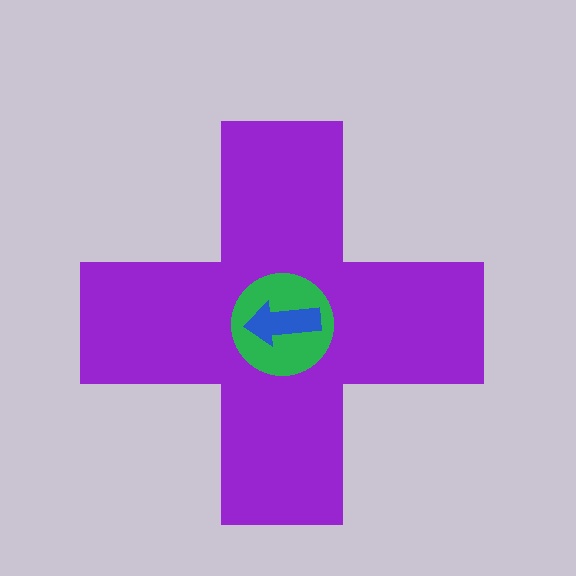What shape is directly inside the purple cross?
The green circle.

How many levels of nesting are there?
3.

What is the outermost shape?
The purple cross.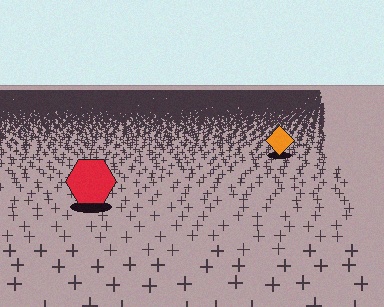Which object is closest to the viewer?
The red hexagon is closest. The texture marks near it are larger and more spread out.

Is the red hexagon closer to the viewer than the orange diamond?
Yes. The red hexagon is closer — you can tell from the texture gradient: the ground texture is coarser near it.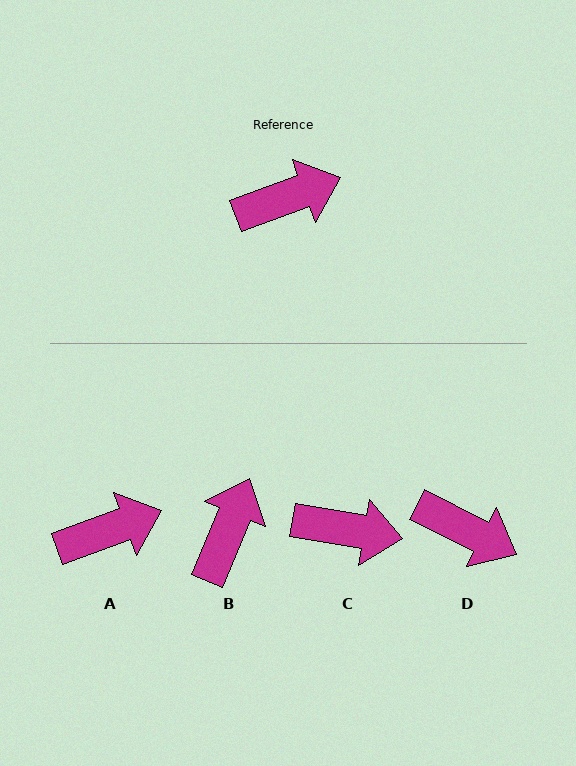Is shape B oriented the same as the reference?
No, it is off by about 47 degrees.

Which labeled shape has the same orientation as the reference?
A.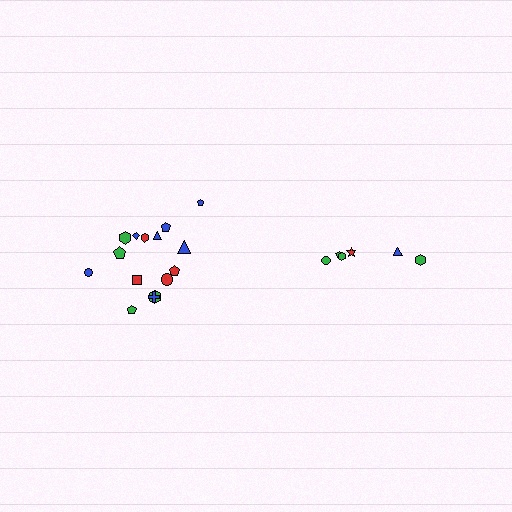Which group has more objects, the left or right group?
The left group.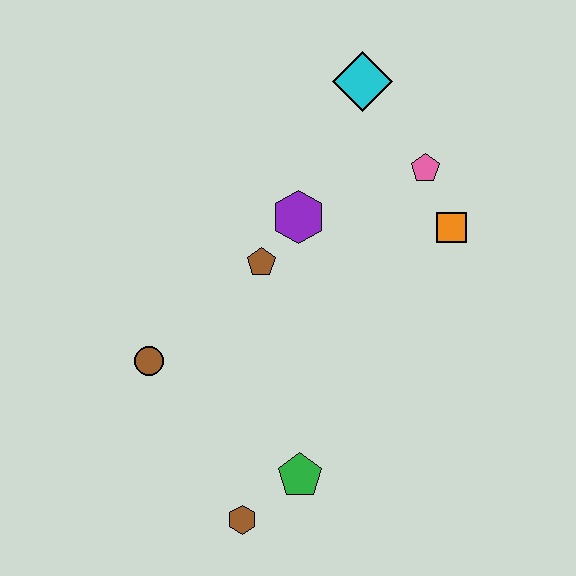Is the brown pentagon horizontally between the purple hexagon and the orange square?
No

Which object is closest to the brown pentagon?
The purple hexagon is closest to the brown pentagon.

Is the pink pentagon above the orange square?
Yes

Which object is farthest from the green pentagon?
The cyan diamond is farthest from the green pentagon.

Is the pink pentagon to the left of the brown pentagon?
No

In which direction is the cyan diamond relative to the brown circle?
The cyan diamond is above the brown circle.